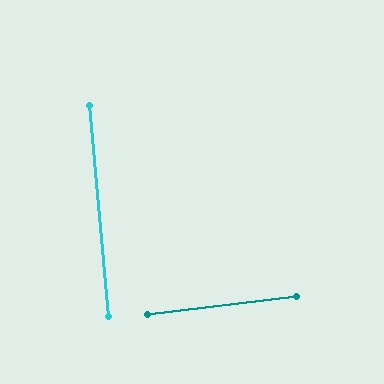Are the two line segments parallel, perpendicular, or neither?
Perpendicular — they meet at approximately 88°.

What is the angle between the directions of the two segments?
Approximately 88 degrees.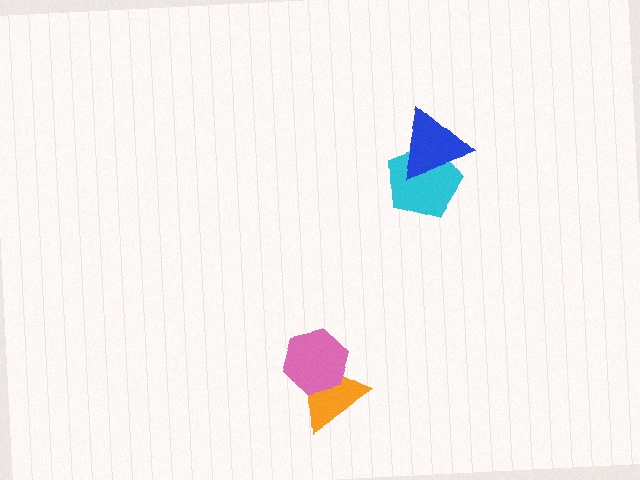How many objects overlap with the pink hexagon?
1 object overlaps with the pink hexagon.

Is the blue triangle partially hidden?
No, no other shape covers it.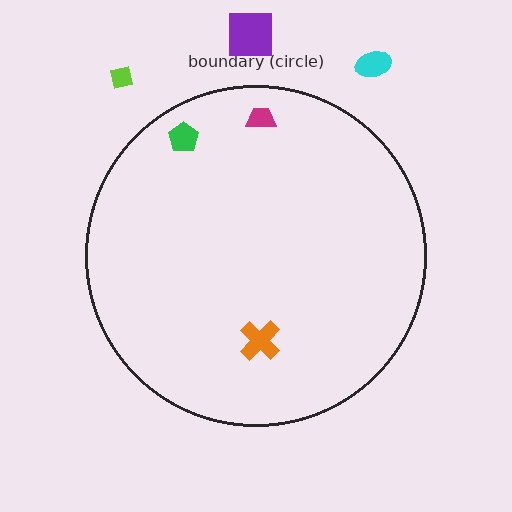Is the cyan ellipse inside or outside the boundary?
Outside.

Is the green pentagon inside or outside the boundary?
Inside.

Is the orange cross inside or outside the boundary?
Inside.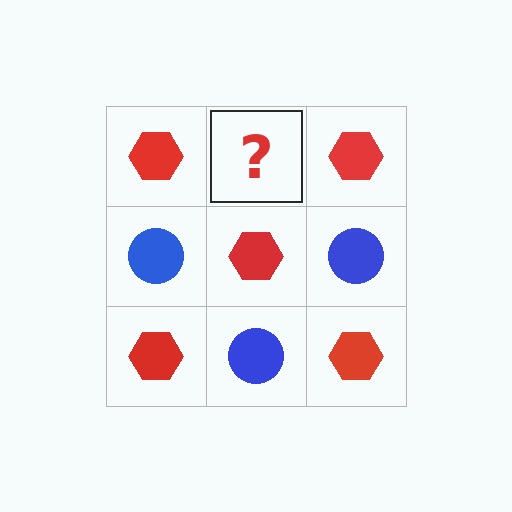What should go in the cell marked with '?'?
The missing cell should contain a blue circle.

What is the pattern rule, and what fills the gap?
The rule is that it alternates red hexagon and blue circle in a checkerboard pattern. The gap should be filled with a blue circle.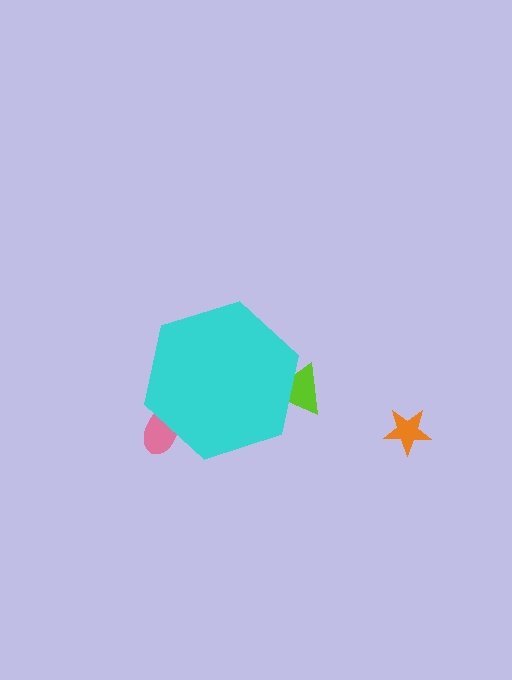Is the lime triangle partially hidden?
Yes, the lime triangle is partially hidden behind the cyan hexagon.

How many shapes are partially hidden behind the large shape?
2 shapes are partially hidden.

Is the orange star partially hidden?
No, the orange star is fully visible.